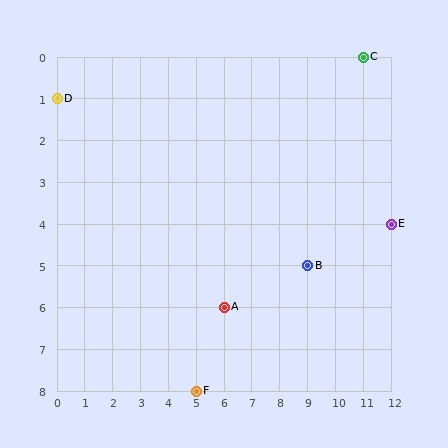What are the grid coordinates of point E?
Point E is at grid coordinates (12, 4).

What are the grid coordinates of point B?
Point B is at grid coordinates (9, 5).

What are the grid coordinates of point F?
Point F is at grid coordinates (5, 8).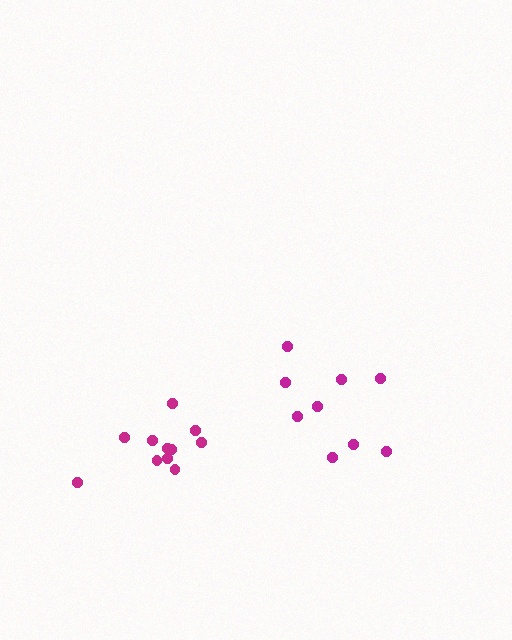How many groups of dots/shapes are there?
There are 2 groups.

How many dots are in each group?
Group 1: 11 dots, Group 2: 9 dots (20 total).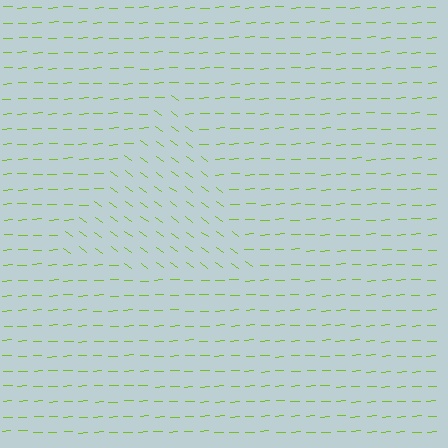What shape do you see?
I see a triangle.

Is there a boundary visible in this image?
Yes, there is a texture boundary formed by a change in line orientation.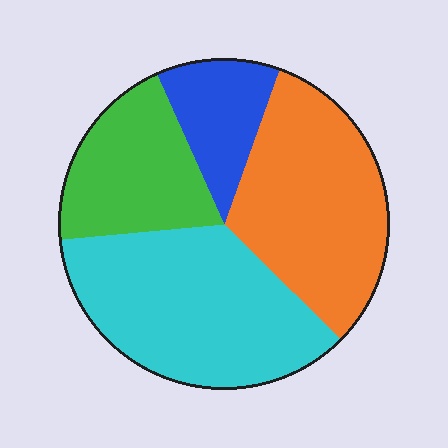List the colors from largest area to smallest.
From largest to smallest: cyan, orange, green, blue.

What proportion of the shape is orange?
Orange covers 32% of the shape.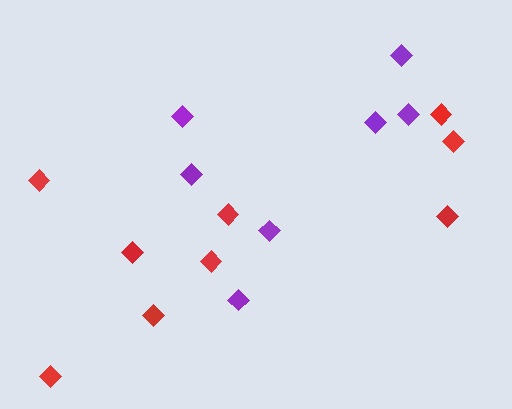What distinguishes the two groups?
There are 2 groups: one group of purple diamonds (7) and one group of red diamonds (9).